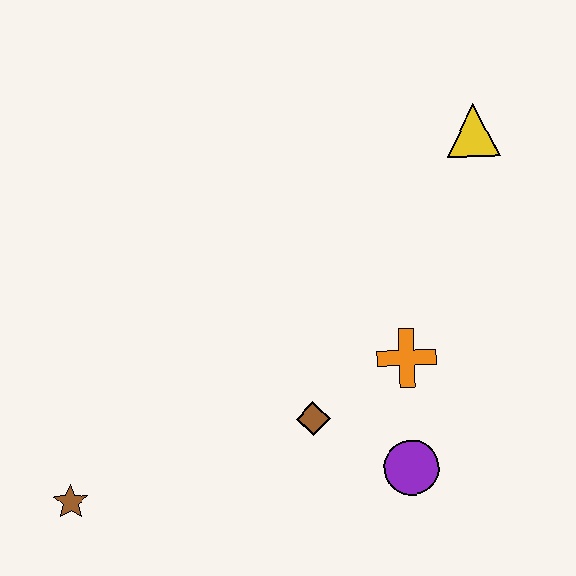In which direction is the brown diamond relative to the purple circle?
The brown diamond is to the left of the purple circle.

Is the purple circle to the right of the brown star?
Yes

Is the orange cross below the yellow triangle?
Yes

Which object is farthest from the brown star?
The yellow triangle is farthest from the brown star.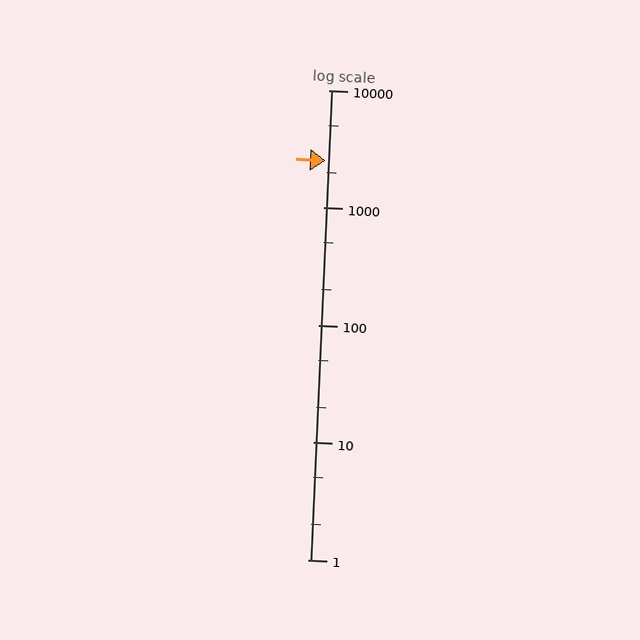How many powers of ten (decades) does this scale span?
The scale spans 4 decades, from 1 to 10000.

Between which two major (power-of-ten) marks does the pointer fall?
The pointer is between 1000 and 10000.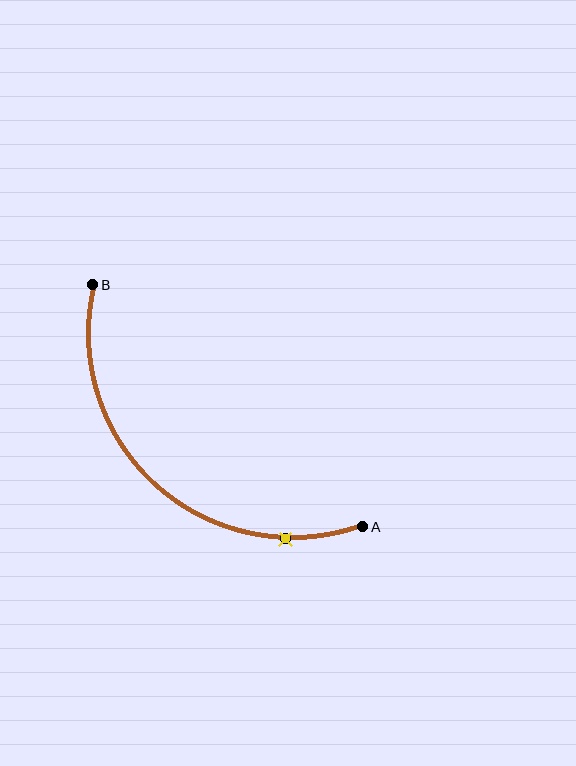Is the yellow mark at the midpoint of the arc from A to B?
No. The yellow mark lies on the arc but is closer to endpoint A. The arc midpoint would be at the point on the curve equidistant along the arc from both A and B.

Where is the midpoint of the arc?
The arc midpoint is the point on the curve farthest from the straight line joining A and B. It sits below and to the left of that line.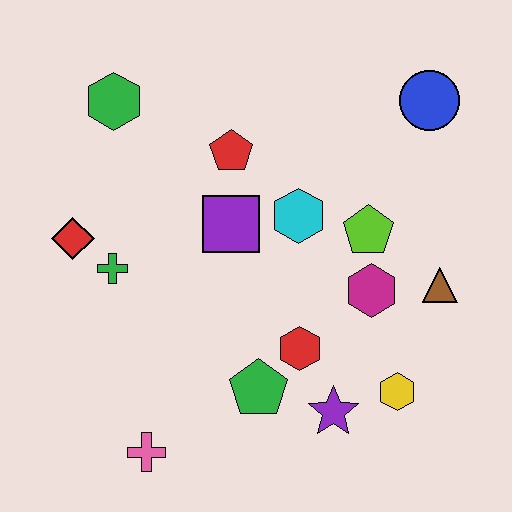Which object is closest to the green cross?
The red diamond is closest to the green cross.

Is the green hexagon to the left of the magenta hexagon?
Yes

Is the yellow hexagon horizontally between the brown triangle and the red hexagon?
Yes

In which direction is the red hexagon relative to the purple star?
The red hexagon is above the purple star.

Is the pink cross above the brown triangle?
No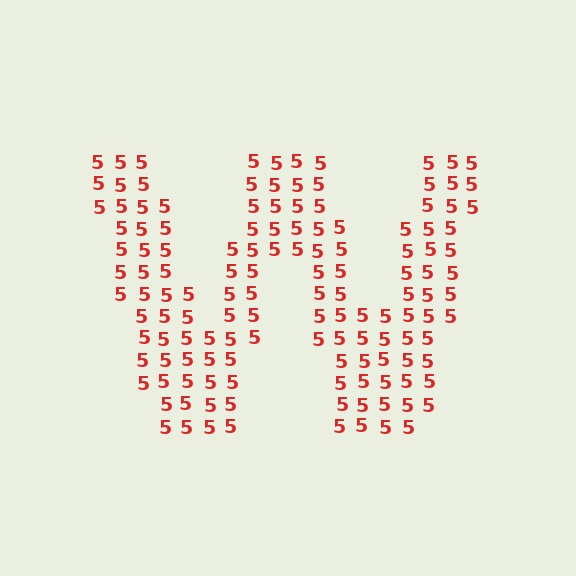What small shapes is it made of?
It is made of small digit 5's.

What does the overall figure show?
The overall figure shows the letter W.